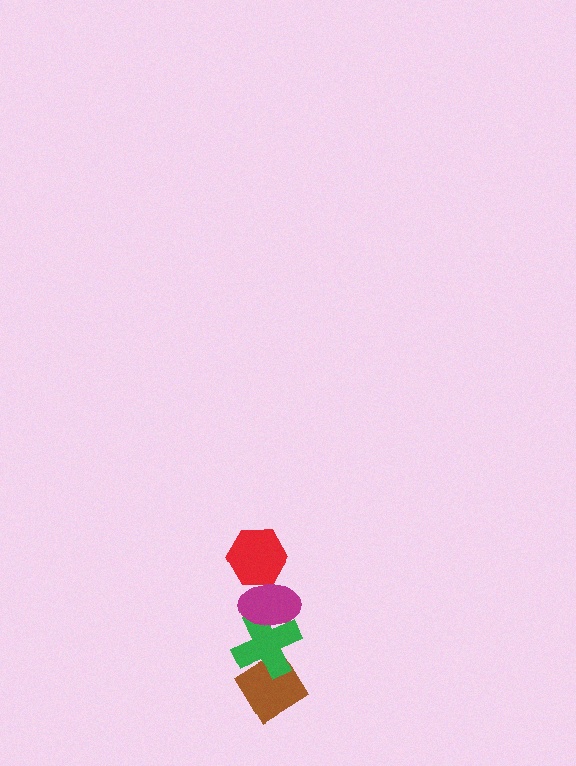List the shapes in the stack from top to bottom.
From top to bottom: the red hexagon, the magenta ellipse, the green cross, the brown diamond.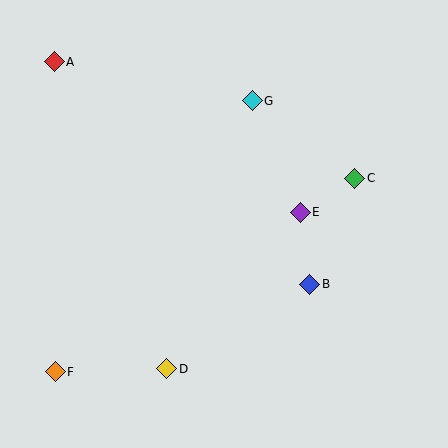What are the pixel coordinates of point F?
Point F is at (55, 372).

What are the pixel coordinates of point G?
Point G is at (252, 101).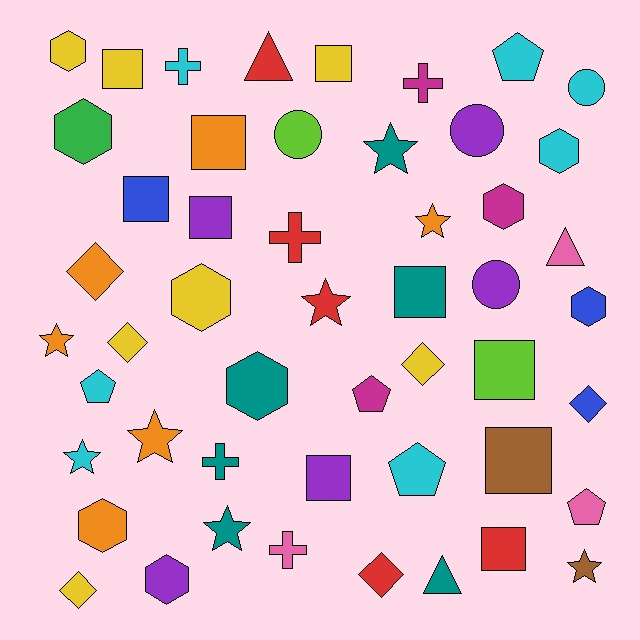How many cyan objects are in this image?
There are 7 cyan objects.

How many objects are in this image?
There are 50 objects.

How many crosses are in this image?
There are 5 crosses.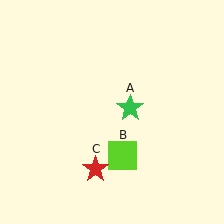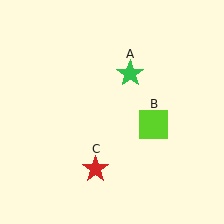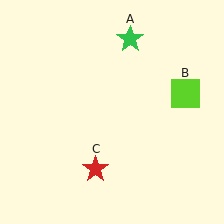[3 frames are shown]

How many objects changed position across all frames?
2 objects changed position: green star (object A), lime square (object B).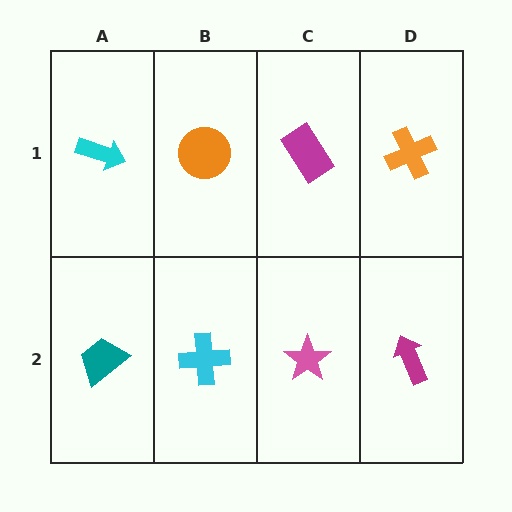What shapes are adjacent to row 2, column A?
A cyan arrow (row 1, column A), a cyan cross (row 2, column B).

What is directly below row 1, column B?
A cyan cross.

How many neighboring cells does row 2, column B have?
3.